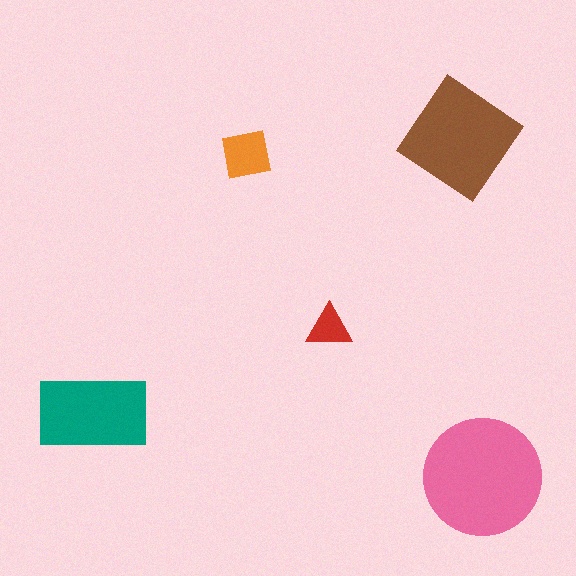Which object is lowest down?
The pink circle is bottommost.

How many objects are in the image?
There are 5 objects in the image.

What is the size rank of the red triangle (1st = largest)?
5th.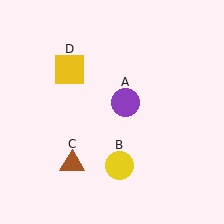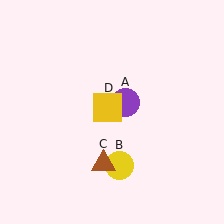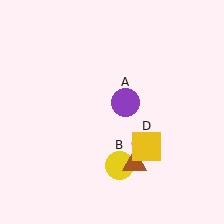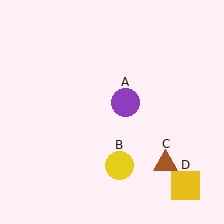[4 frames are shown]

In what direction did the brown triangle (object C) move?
The brown triangle (object C) moved right.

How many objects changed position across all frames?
2 objects changed position: brown triangle (object C), yellow square (object D).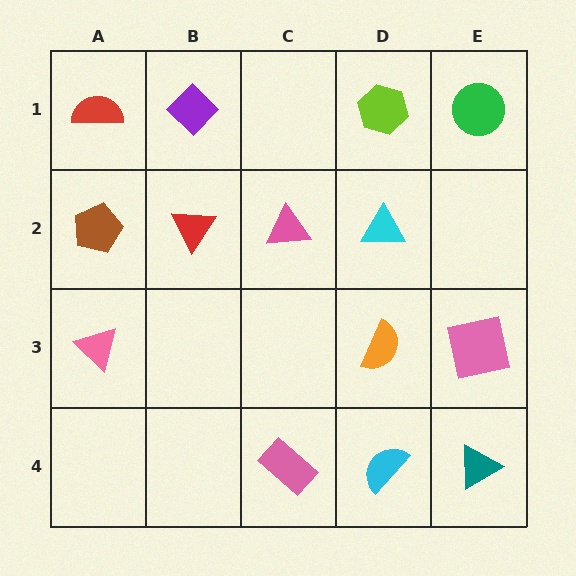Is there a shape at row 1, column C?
No, that cell is empty.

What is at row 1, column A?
A red semicircle.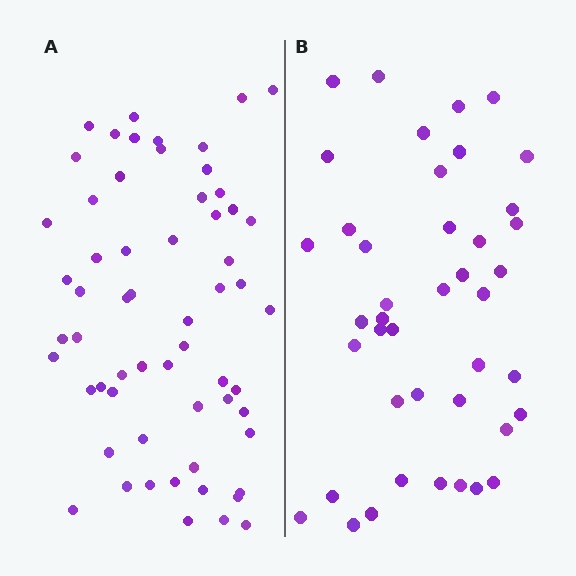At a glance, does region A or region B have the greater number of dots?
Region A (the left region) has more dots.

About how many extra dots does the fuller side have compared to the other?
Region A has approximately 20 more dots than region B.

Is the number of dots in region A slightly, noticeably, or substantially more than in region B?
Region A has noticeably more, but not dramatically so. The ratio is roughly 1.4 to 1.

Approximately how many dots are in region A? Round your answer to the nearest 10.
About 60 dots.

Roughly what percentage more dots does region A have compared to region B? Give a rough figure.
About 45% more.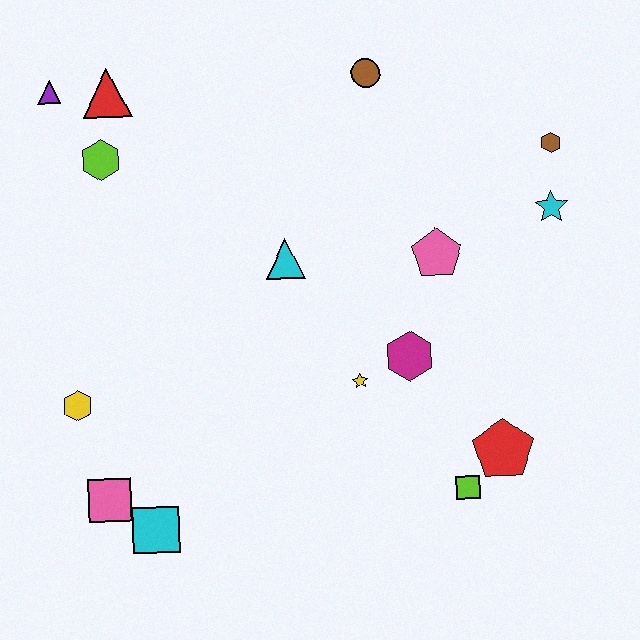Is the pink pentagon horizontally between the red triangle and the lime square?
Yes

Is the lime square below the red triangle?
Yes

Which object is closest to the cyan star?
The brown hexagon is closest to the cyan star.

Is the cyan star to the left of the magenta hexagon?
No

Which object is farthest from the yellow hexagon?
The brown hexagon is farthest from the yellow hexagon.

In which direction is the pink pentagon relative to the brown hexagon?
The pink pentagon is to the left of the brown hexagon.